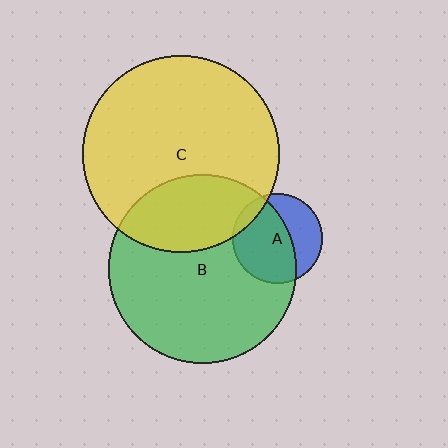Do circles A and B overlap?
Yes.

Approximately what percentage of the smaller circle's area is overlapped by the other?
Approximately 65%.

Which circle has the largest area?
Circle C (yellow).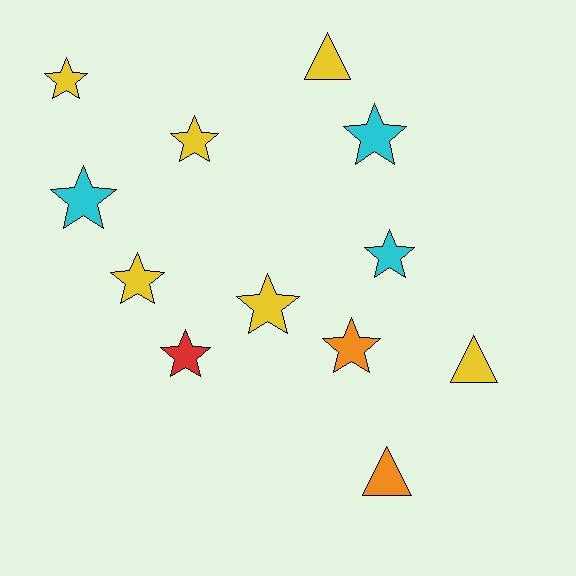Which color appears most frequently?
Yellow, with 6 objects.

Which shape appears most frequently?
Star, with 9 objects.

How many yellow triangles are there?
There are 2 yellow triangles.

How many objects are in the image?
There are 12 objects.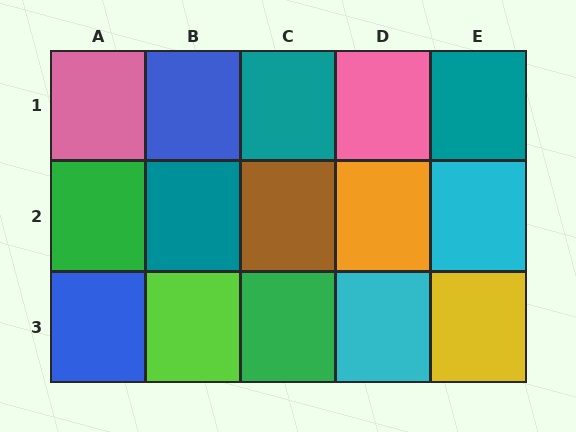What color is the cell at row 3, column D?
Cyan.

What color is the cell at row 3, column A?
Blue.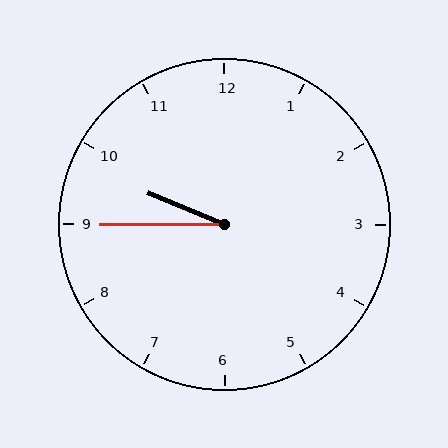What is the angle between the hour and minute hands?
Approximately 22 degrees.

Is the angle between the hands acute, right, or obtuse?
It is acute.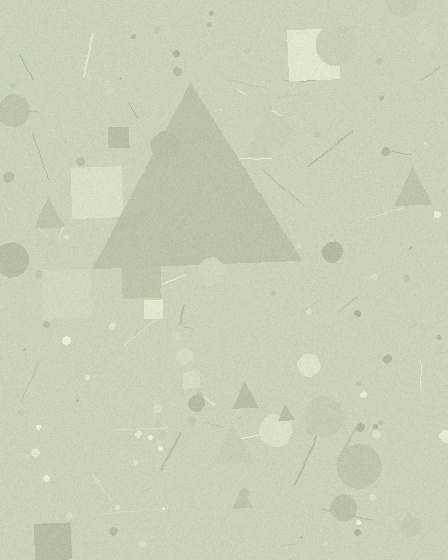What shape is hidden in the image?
A triangle is hidden in the image.